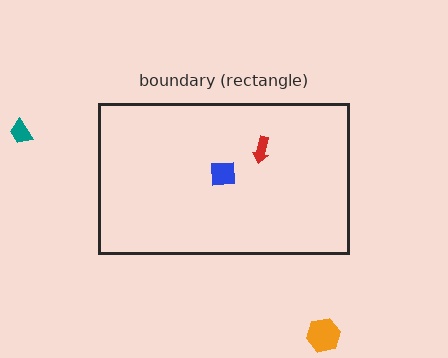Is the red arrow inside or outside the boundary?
Inside.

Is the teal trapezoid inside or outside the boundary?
Outside.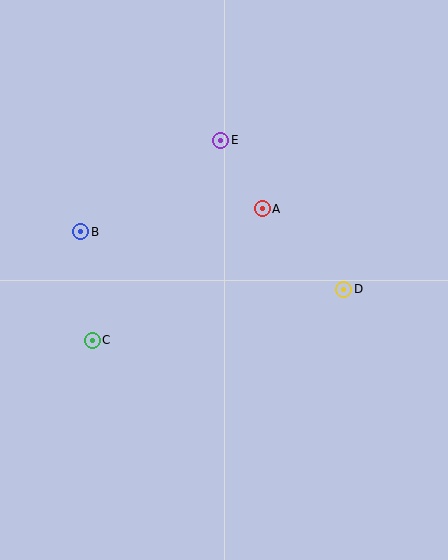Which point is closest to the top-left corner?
Point B is closest to the top-left corner.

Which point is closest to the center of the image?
Point A at (262, 209) is closest to the center.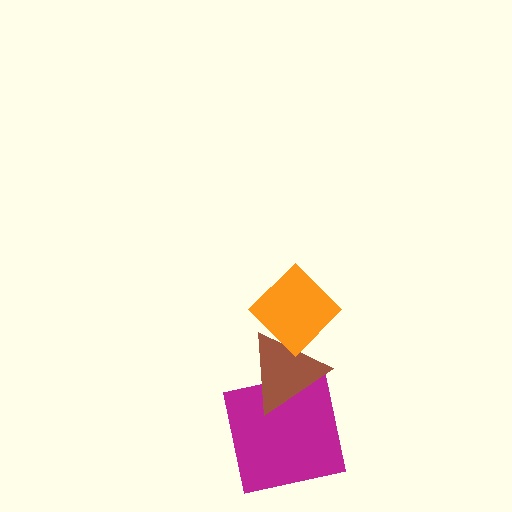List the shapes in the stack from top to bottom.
From top to bottom: the orange diamond, the brown triangle, the magenta square.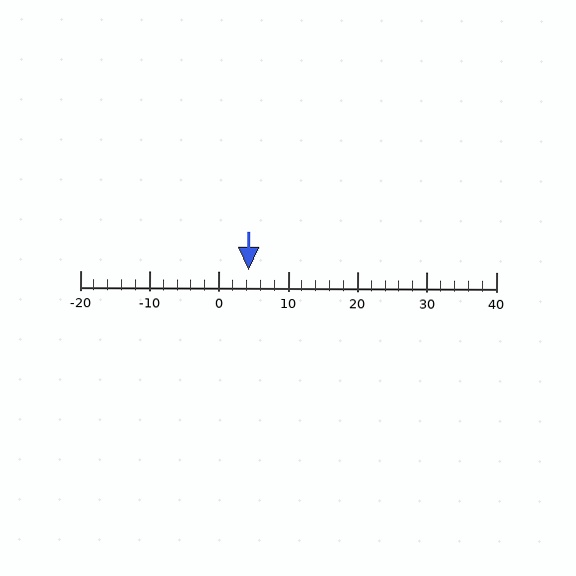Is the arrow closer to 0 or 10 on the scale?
The arrow is closer to 0.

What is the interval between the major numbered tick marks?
The major tick marks are spaced 10 units apart.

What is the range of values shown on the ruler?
The ruler shows values from -20 to 40.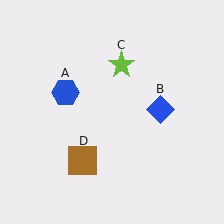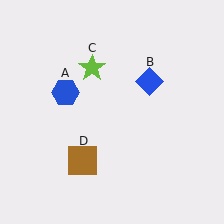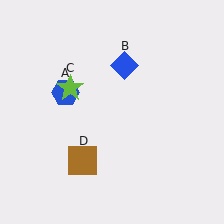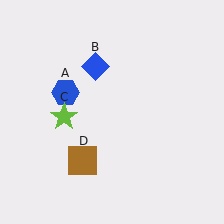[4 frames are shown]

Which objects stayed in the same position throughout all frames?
Blue hexagon (object A) and brown square (object D) remained stationary.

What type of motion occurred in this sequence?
The blue diamond (object B), lime star (object C) rotated counterclockwise around the center of the scene.